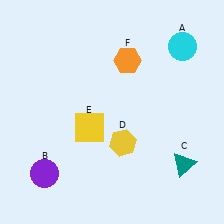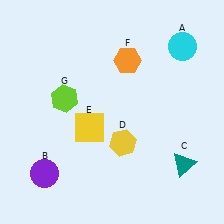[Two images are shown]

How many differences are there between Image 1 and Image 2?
There is 1 difference between the two images.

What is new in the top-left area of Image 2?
A lime hexagon (G) was added in the top-left area of Image 2.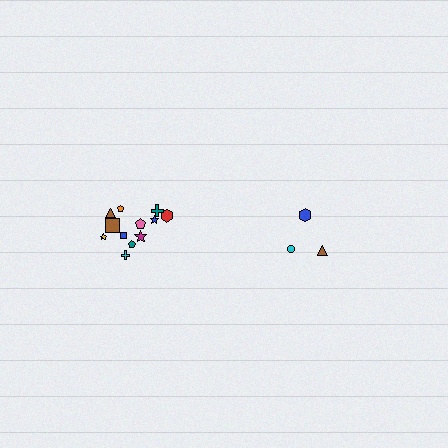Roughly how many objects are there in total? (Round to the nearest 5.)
Roughly 15 objects in total.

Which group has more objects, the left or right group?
The left group.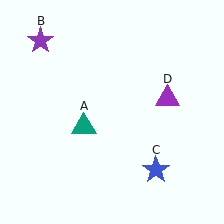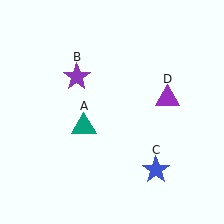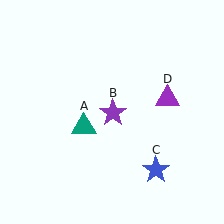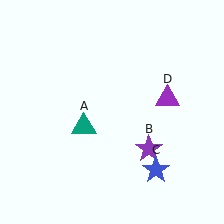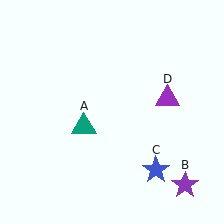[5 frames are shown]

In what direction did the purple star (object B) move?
The purple star (object B) moved down and to the right.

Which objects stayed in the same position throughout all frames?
Teal triangle (object A) and blue star (object C) and purple triangle (object D) remained stationary.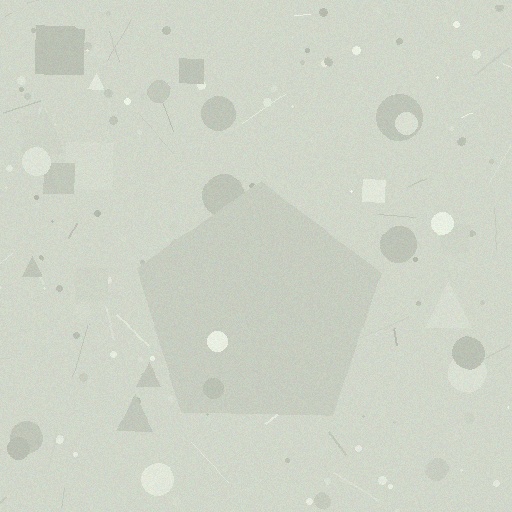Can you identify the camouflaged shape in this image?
The camouflaged shape is a pentagon.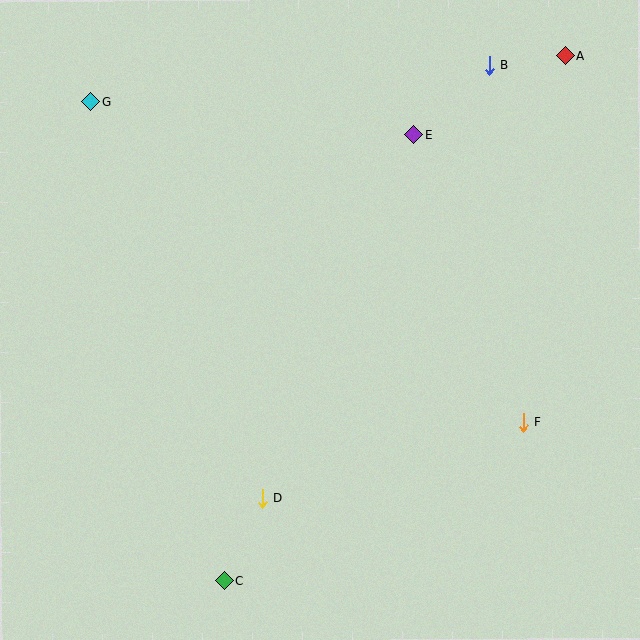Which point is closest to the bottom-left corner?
Point C is closest to the bottom-left corner.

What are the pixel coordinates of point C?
Point C is at (224, 581).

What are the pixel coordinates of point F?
Point F is at (523, 422).